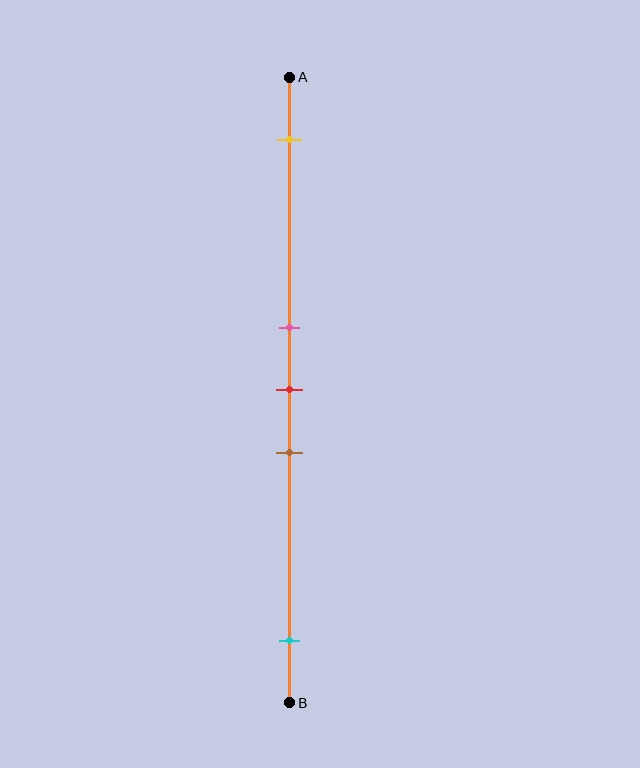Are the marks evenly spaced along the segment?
No, the marks are not evenly spaced.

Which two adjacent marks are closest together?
The pink and red marks are the closest adjacent pair.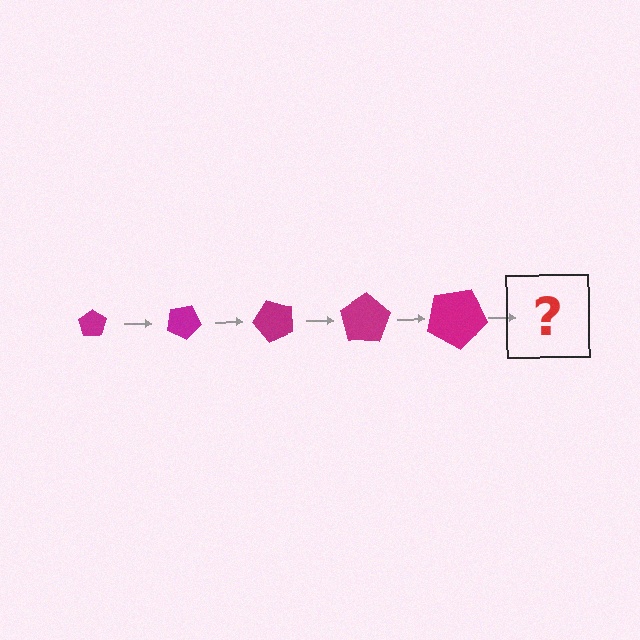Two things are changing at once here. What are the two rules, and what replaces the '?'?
The two rules are that the pentagon grows larger each step and it rotates 25 degrees each step. The '?' should be a pentagon, larger than the previous one and rotated 125 degrees from the start.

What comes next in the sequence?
The next element should be a pentagon, larger than the previous one and rotated 125 degrees from the start.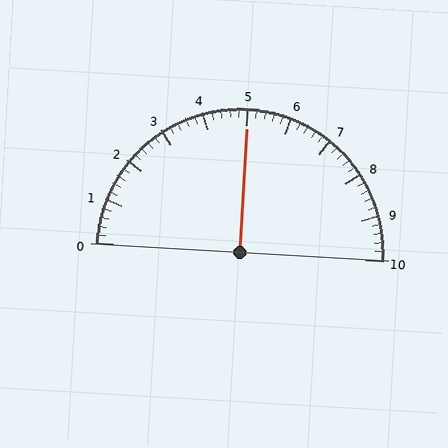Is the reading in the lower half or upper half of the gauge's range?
The reading is in the upper half of the range (0 to 10).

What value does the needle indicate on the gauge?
The needle indicates approximately 5.0.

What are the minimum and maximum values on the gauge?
The gauge ranges from 0 to 10.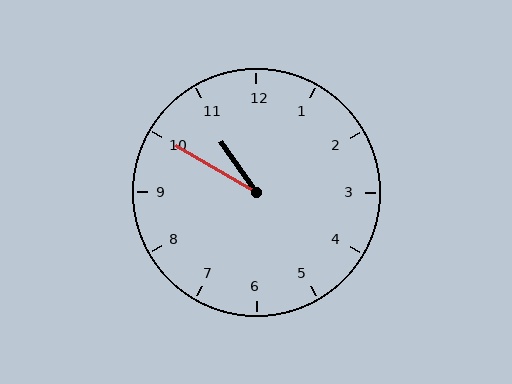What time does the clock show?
10:50.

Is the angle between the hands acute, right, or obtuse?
It is acute.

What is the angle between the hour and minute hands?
Approximately 25 degrees.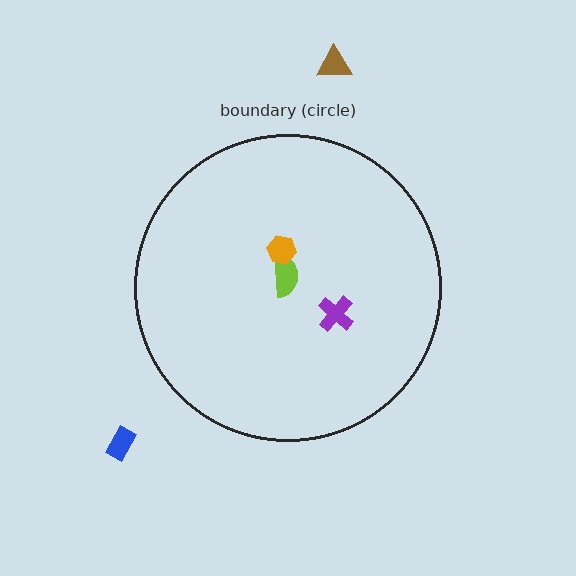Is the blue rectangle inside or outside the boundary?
Outside.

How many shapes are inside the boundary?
3 inside, 2 outside.